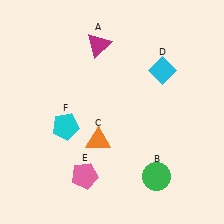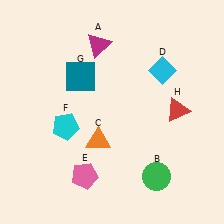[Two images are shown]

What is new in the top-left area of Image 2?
A teal square (G) was added in the top-left area of Image 2.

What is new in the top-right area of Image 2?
A red triangle (H) was added in the top-right area of Image 2.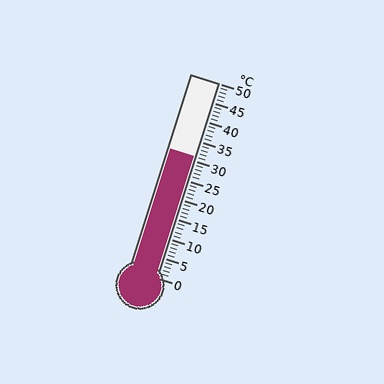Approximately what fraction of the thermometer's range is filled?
The thermometer is filled to approximately 60% of its range.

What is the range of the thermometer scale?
The thermometer scale ranges from 0°C to 50°C.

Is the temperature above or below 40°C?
The temperature is below 40°C.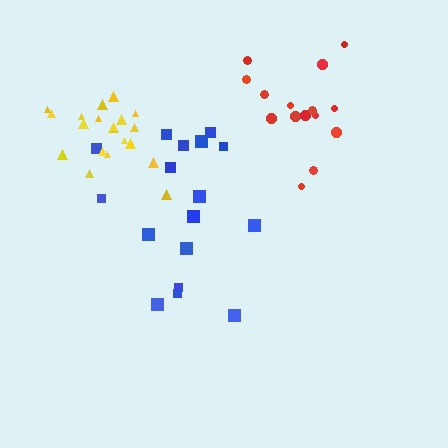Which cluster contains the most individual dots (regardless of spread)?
Yellow (20).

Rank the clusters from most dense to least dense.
yellow, red, blue.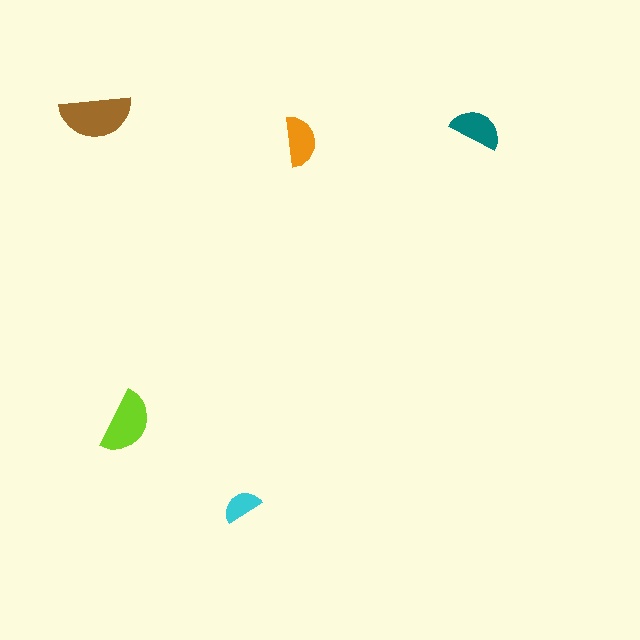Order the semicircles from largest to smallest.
the brown one, the lime one, the teal one, the orange one, the cyan one.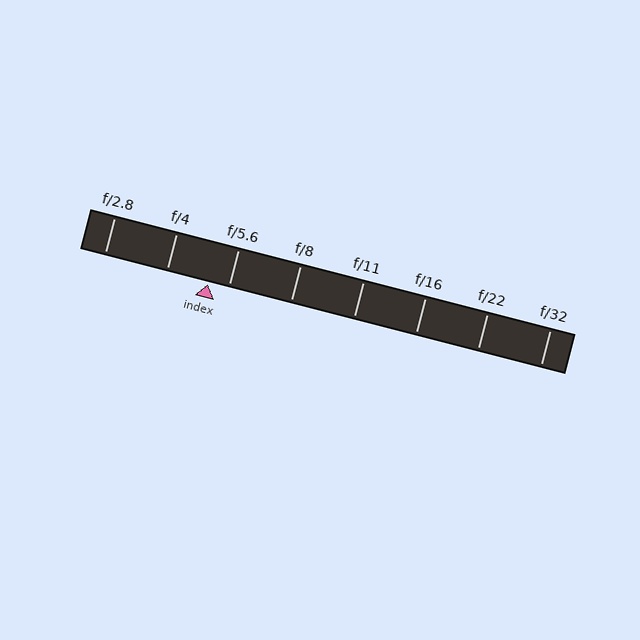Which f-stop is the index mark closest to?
The index mark is closest to f/5.6.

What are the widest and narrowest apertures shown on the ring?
The widest aperture shown is f/2.8 and the narrowest is f/32.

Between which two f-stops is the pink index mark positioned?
The index mark is between f/4 and f/5.6.